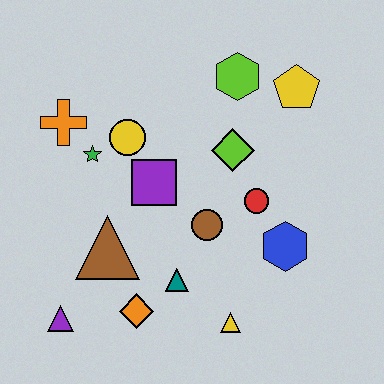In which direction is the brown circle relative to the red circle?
The brown circle is to the left of the red circle.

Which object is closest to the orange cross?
The green star is closest to the orange cross.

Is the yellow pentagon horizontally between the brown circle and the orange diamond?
No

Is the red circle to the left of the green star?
No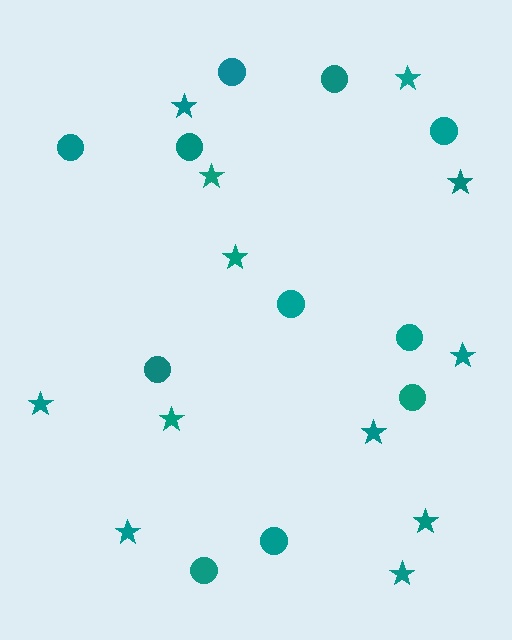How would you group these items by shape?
There are 2 groups: one group of circles (11) and one group of stars (12).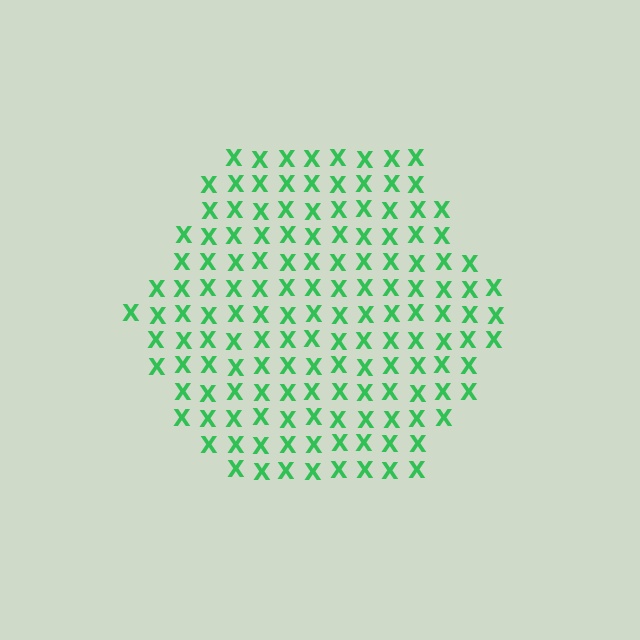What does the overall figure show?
The overall figure shows a hexagon.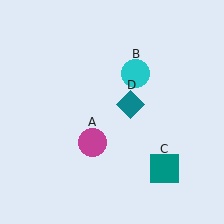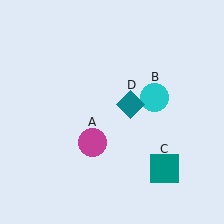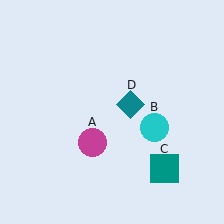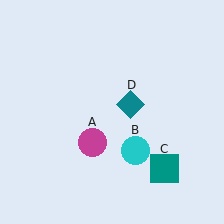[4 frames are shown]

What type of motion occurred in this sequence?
The cyan circle (object B) rotated clockwise around the center of the scene.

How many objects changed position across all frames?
1 object changed position: cyan circle (object B).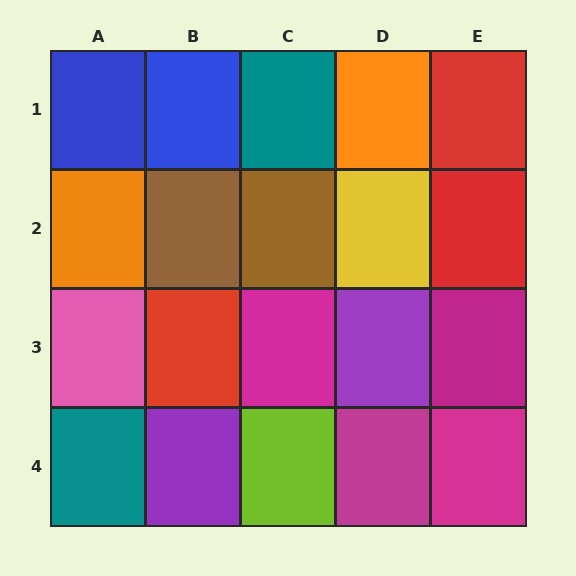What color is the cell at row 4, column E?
Magenta.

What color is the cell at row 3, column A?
Pink.